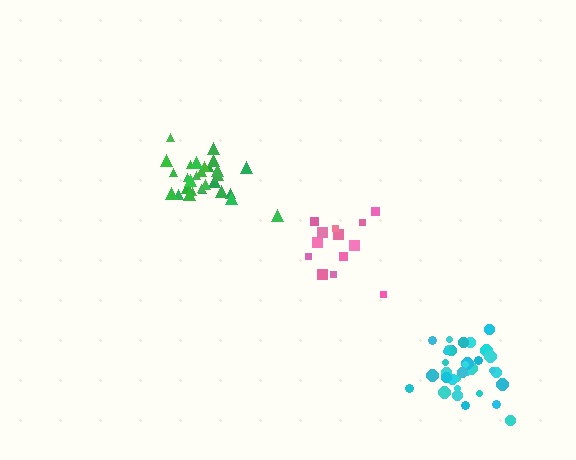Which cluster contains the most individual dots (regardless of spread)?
Cyan (34).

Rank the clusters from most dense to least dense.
cyan, green, pink.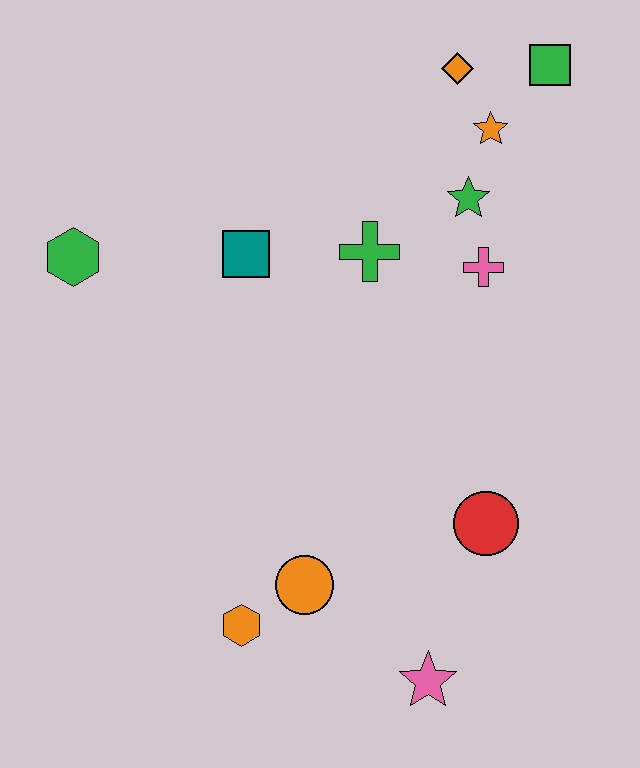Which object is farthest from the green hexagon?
The pink star is farthest from the green hexagon.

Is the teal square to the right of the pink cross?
No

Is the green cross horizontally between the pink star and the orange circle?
Yes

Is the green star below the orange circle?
No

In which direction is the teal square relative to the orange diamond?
The teal square is to the left of the orange diamond.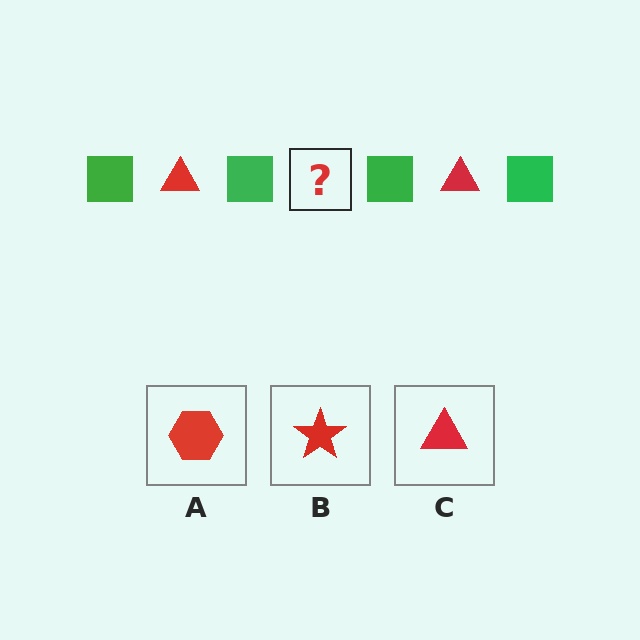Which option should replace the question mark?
Option C.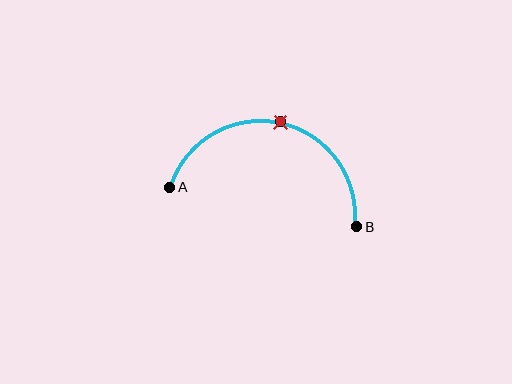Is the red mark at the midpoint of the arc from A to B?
Yes. The red mark lies on the arc at equal arc-length from both A and B — it is the arc midpoint.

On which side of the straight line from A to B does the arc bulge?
The arc bulges above the straight line connecting A and B.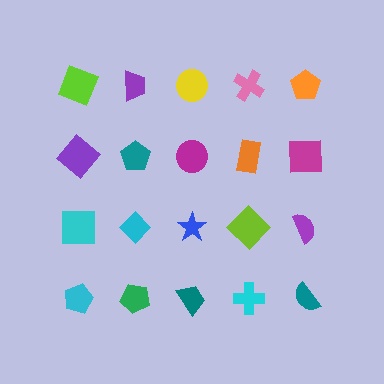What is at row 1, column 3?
A yellow circle.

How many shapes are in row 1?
5 shapes.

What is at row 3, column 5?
A purple semicircle.